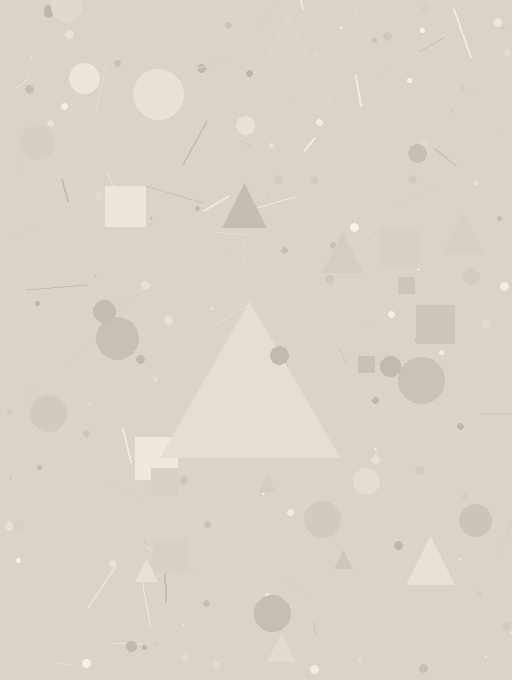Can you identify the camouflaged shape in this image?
The camouflaged shape is a triangle.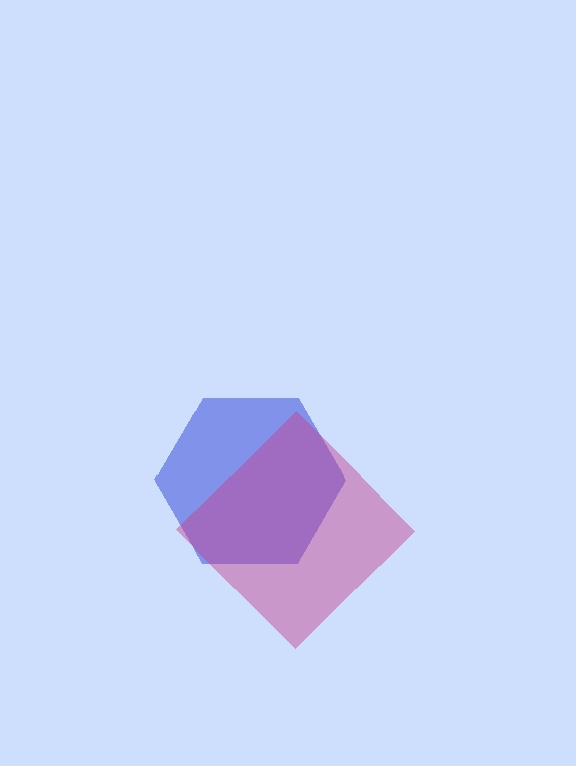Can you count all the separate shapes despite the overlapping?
Yes, there are 2 separate shapes.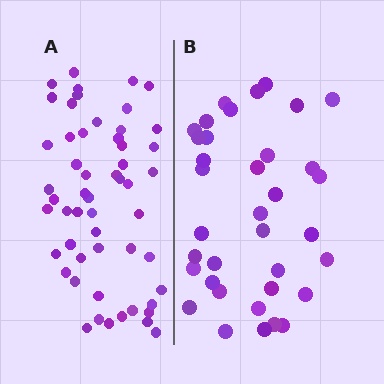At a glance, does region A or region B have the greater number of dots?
Region A (the left region) has more dots.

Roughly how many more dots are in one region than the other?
Region A has approximately 20 more dots than region B.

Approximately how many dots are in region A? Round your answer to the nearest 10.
About 50 dots. (The exact count is 54, which rounds to 50.)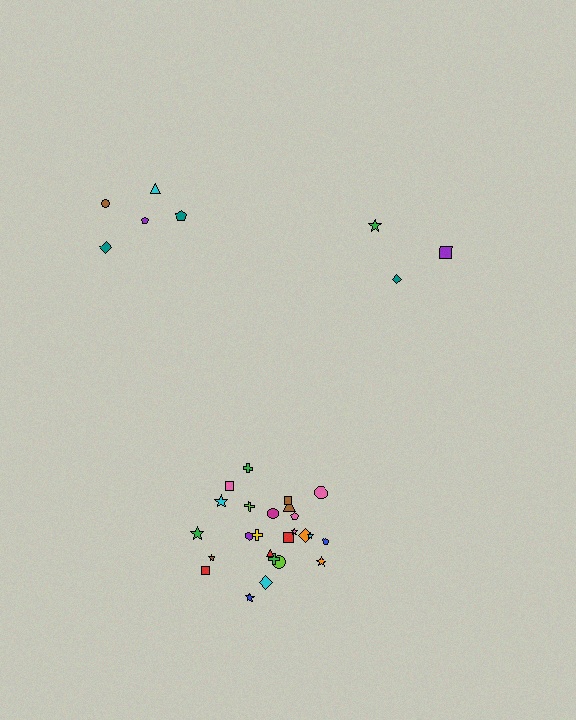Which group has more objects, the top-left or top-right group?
The top-left group.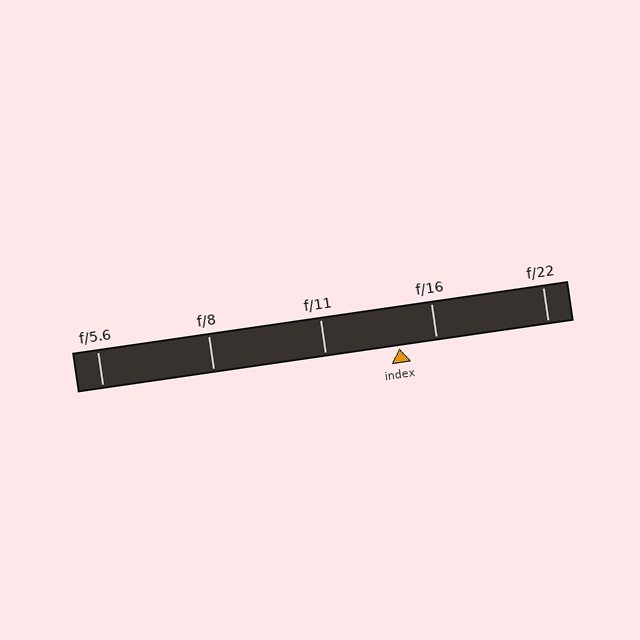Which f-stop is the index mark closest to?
The index mark is closest to f/16.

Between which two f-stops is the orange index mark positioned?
The index mark is between f/11 and f/16.